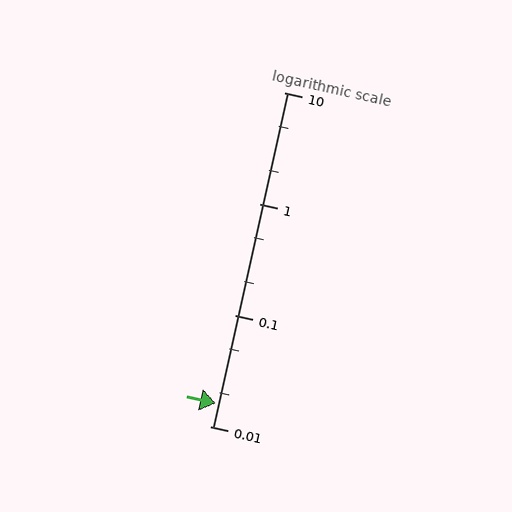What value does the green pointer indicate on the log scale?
The pointer indicates approximately 0.016.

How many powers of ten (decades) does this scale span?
The scale spans 3 decades, from 0.01 to 10.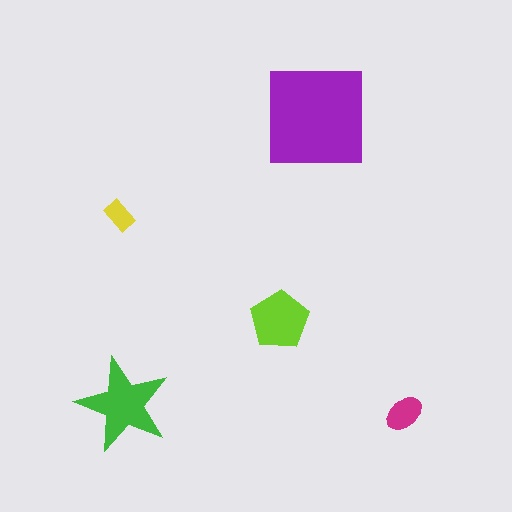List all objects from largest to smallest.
The purple square, the green star, the lime pentagon, the magenta ellipse, the yellow rectangle.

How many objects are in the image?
There are 5 objects in the image.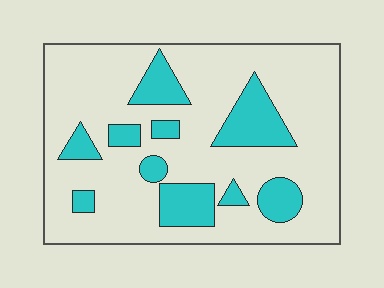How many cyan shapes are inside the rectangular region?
10.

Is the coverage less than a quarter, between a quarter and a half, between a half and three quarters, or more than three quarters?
Less than a quarter.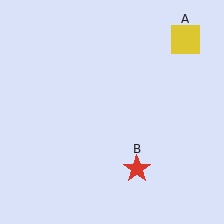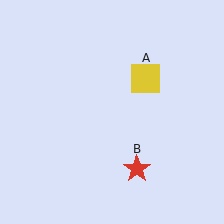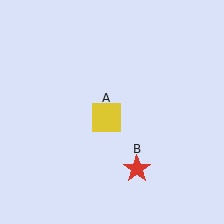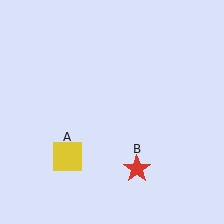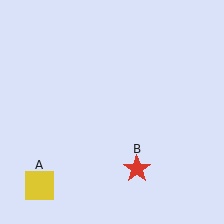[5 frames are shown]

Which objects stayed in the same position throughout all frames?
Red star (object B) remained stationary.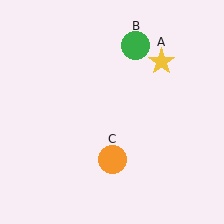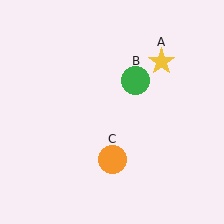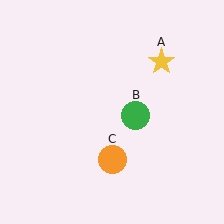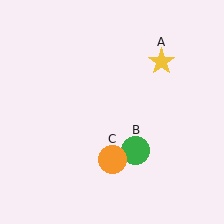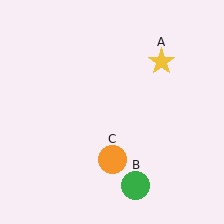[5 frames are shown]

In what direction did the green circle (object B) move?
The green circle (object B) moved down.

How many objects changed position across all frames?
1 object changed position: green circle (object B).